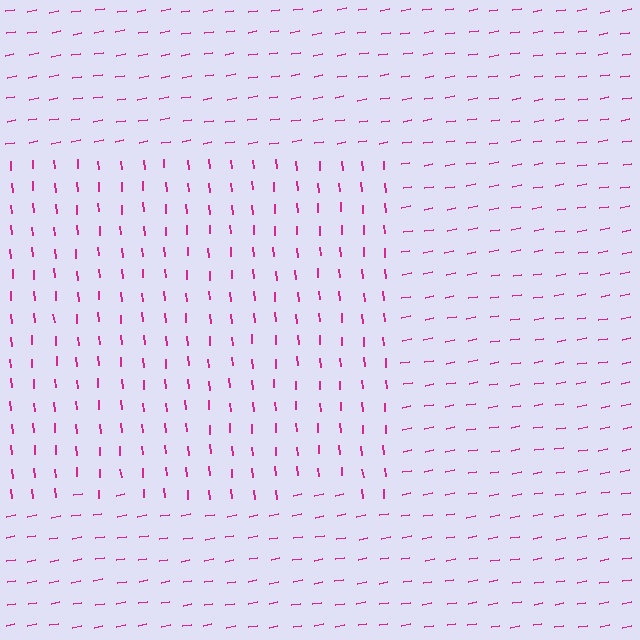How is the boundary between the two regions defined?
The boundary is defined purely by a change in line orientation (approximately 84 degrees difference). All lines are the same color and thickness.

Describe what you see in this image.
The image is filled with small magenta line segments. A rectangle region in the image has lines oriented differently from the surrounding lines, creating a visible texture boundary.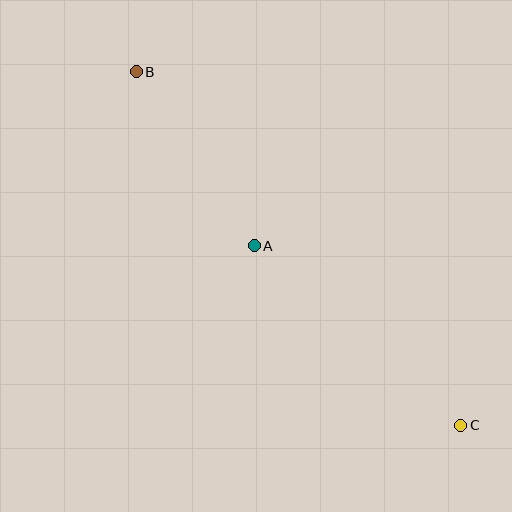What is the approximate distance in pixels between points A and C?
The distance between A and C is approximately 274 pixels.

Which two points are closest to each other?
Points A and B are closest to each other.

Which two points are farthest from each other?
Points B and C are farthest from each other.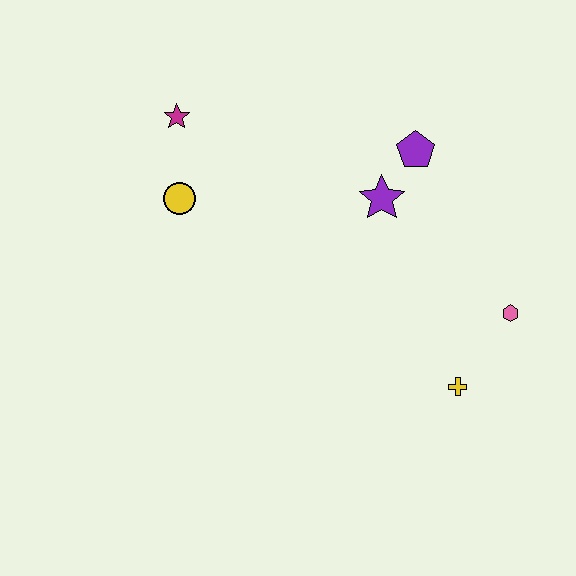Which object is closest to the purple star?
The purple pentagon is closest to the purple star.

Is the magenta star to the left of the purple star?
Yes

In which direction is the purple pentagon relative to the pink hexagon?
The purple pentagon is above the pink hexagon.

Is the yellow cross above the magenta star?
No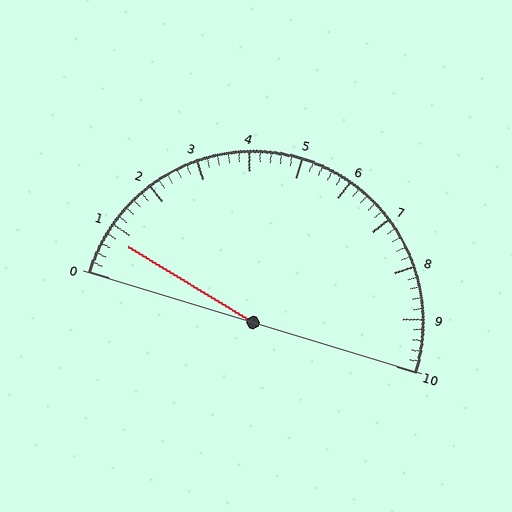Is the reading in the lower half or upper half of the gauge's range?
The reading is in the lower half of the range (0 to 10).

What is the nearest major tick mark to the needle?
The nearest major tick mark is 1.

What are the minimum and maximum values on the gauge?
The gauge ranges from 0 to 10.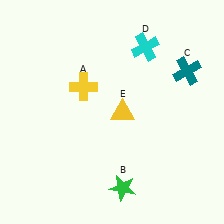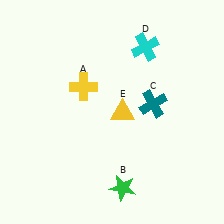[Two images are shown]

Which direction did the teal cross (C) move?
The teal cross (C) moved left.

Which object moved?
The teal cross (C) moved left.